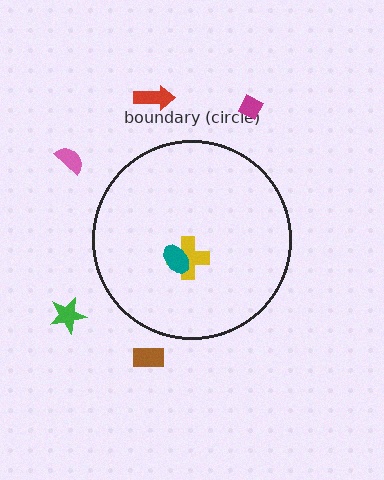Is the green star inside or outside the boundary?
Outside.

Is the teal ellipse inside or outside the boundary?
Inside.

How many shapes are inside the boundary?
2 inside, 5 outside.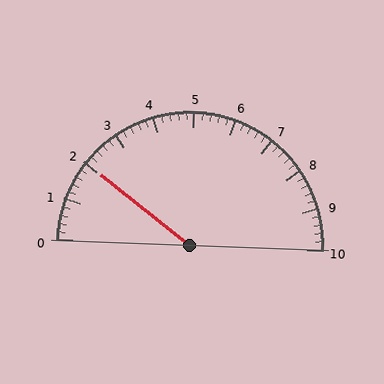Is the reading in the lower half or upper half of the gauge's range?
The reading is in the lower half of the range (0 to 10).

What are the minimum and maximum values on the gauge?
The gauge ranges from 0 to 10.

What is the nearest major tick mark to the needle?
The nearest major tick mark is 2.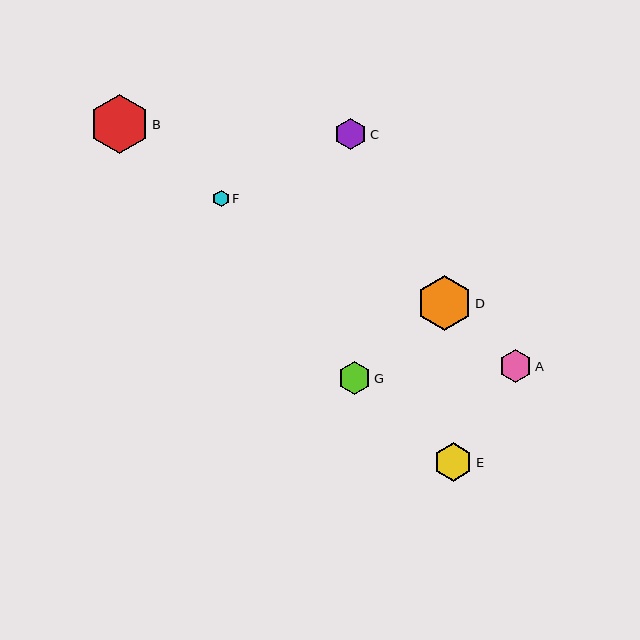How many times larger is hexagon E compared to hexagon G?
Hexagon E is approximately 1.2 times the size of hexagon G.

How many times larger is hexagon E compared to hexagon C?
Hexagon E is approximately 1.2 times the size of hexagon C.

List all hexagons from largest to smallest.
From largest to smallest: B, D, E, G, A, C, F.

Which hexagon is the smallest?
Hexagon F is the smallest with a size of approximately 16 pixels.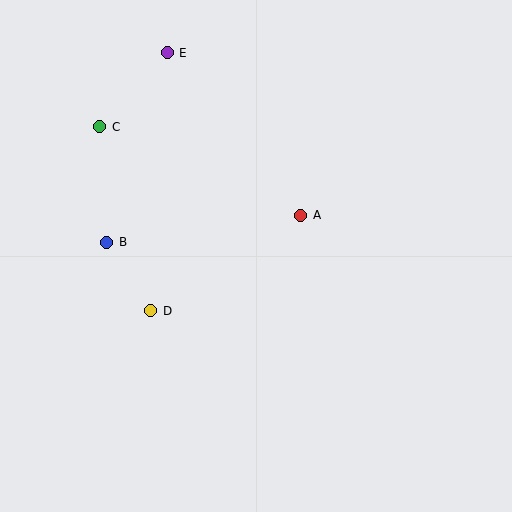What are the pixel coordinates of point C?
Point C is at (100, 127).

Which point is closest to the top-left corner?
Point C is closest to the top-left corner.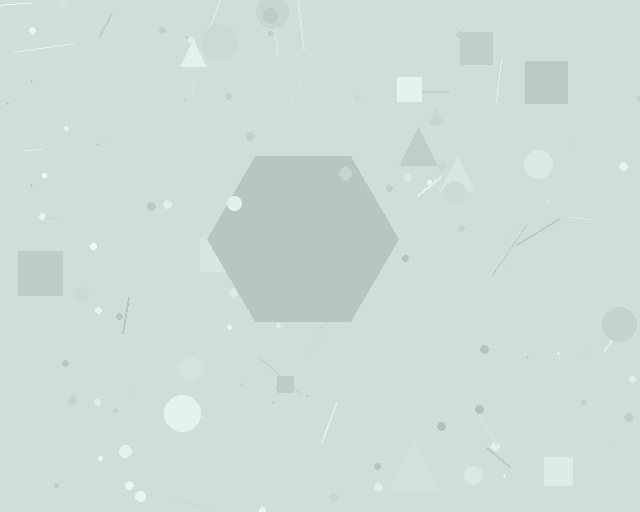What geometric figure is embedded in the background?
A hexagon is embedded in the background.